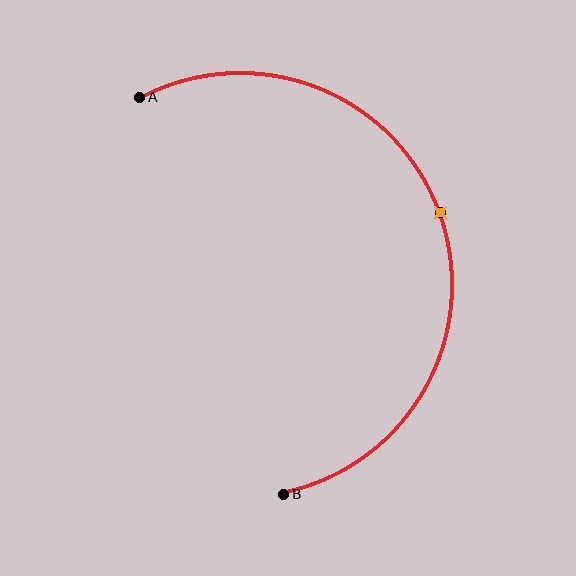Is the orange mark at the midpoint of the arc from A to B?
Yes. The orange mark lies on the arc at equal arc-length from both A and B — it is the arc midpoint.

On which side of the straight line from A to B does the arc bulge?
The arc bulges to the right of the straight line connecting A and B.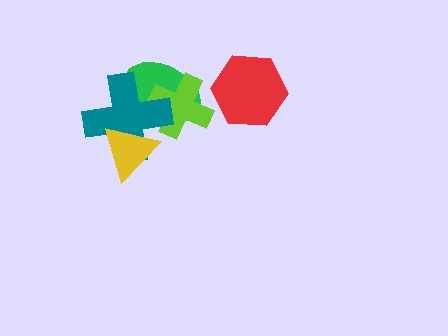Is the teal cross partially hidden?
Yes, it is partially covered by another shape.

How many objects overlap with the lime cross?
2 objects overlap with the lime cross.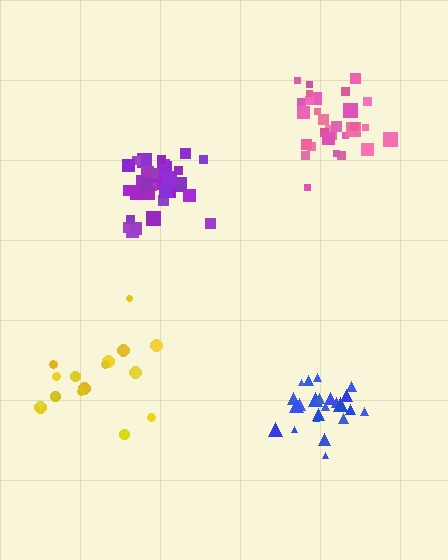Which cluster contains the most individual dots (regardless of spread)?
Purple (34).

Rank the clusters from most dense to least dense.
purple, blue, pink, yellow.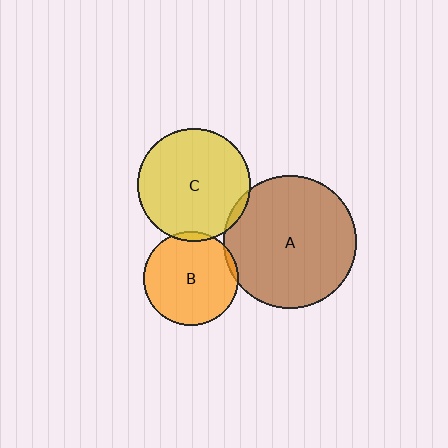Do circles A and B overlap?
Yes.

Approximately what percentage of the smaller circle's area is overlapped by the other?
Approximately 5%.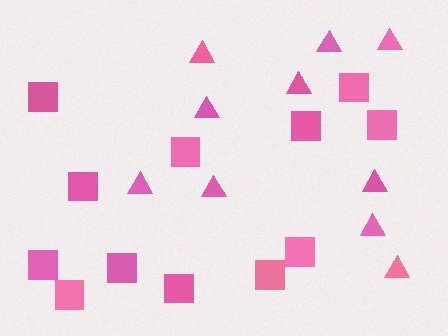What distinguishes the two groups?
There are 2 groups: one group of triangles (10) and one group of squares (12).